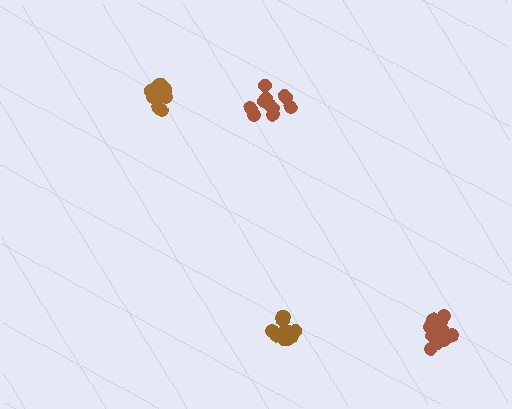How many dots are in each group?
Group 1: 16 dots, Group 2: 13 dots, Group 3: 11 dots, Group 4: 12 dots (52 total).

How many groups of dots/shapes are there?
There are 4 groups.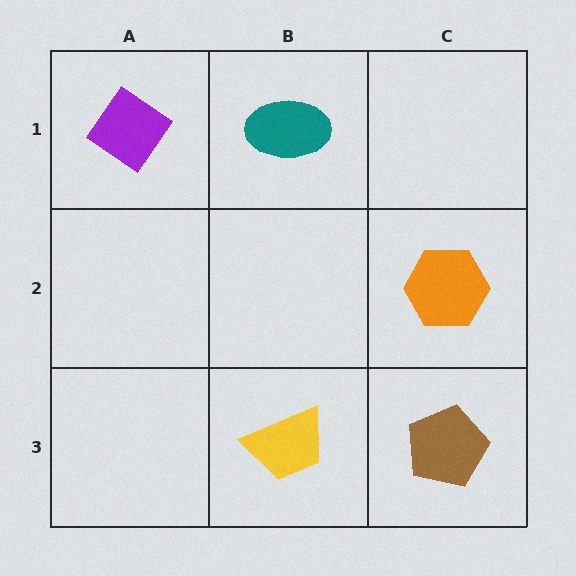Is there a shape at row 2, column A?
No, that cell is empty.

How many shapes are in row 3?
2 shapes.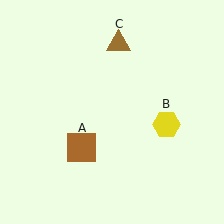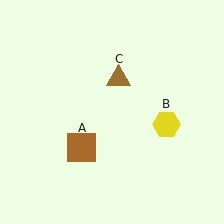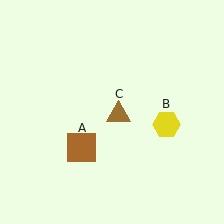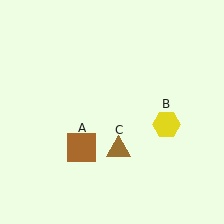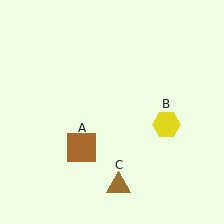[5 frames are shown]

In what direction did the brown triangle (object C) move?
The brown triangle (object C) moved down.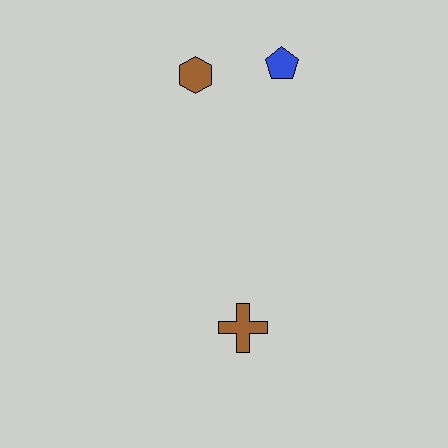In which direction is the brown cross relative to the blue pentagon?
The brown cross is below the blue pentagon.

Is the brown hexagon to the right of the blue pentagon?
No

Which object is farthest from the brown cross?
The blue pentagon is farthest from the brown cross.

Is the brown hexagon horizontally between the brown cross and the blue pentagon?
No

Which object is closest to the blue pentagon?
The brown hexagon is closest to the blue pentagon.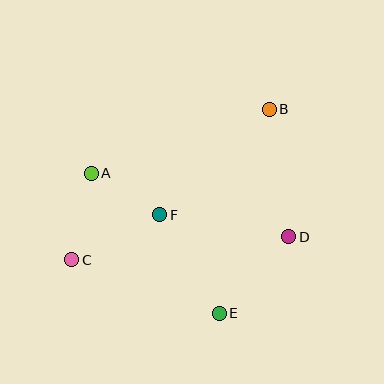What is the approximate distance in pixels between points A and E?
The distance between A and E is approximately 189 pixels.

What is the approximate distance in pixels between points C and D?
The distance between C and D is approximately 218 pixels.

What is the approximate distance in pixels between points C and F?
The distance between C and F is approximately 99 pixels.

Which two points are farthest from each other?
Points B and C are farthest from each other.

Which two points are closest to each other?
Points A and F are closest to each other.